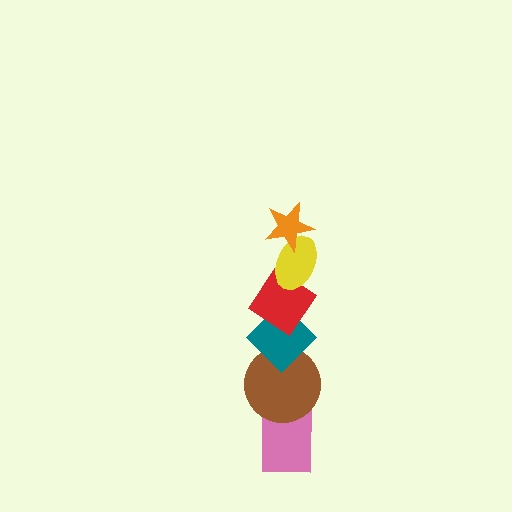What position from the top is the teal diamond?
The teal diamond is 4th from the top.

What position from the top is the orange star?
The orange star is 1st from the top.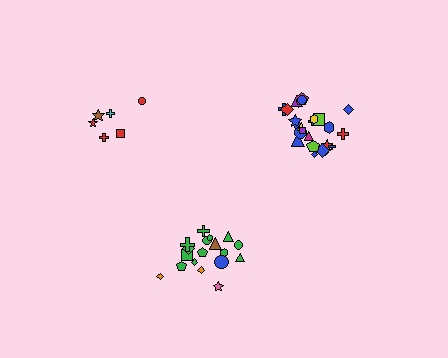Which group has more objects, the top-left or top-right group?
The top-right group.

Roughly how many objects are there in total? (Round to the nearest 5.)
Roughly 50 objects in total.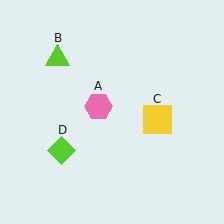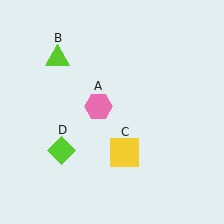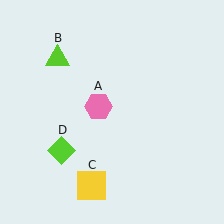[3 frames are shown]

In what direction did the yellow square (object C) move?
The yellow square (object C) moved down and to the left.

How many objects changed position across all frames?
1 object changed position: yellow square (object C).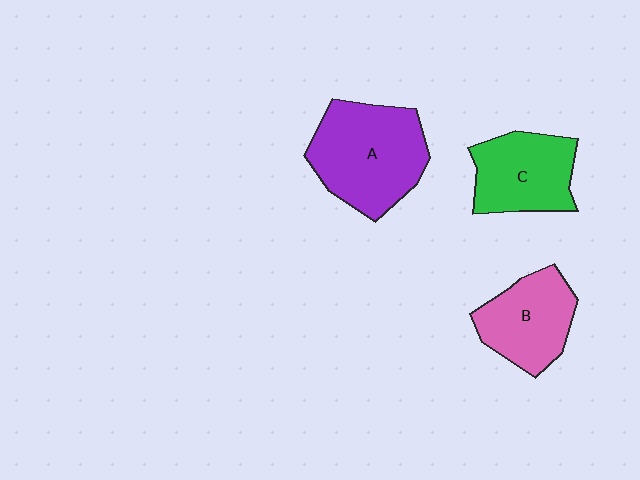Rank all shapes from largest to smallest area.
From largest to smallest: A (purple), C (green), B (pink).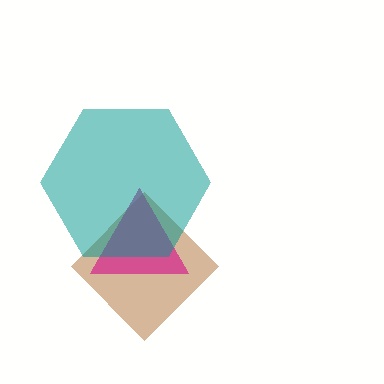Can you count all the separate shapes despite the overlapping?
Yes, there are 3 separate shapes.